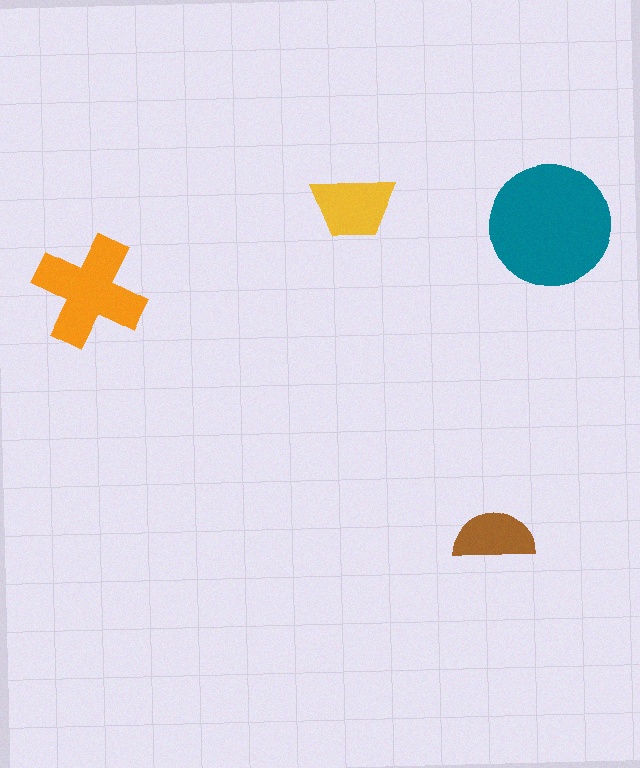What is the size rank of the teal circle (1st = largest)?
1st.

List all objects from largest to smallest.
The teal circle, the orange cross, the yellow trapezoid, the brown semicircle.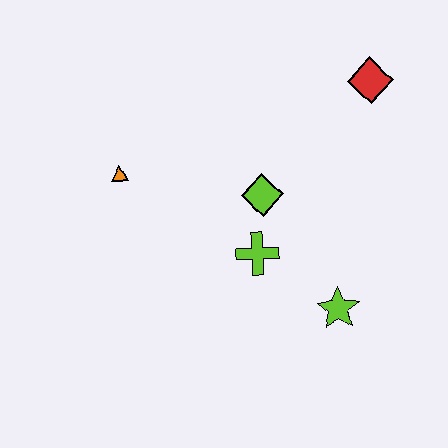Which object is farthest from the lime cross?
The red diamond is farthest from the lime cross.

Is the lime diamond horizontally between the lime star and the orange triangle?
Yes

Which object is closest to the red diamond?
The lime diamond is closest to the red diamond.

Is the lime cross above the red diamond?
No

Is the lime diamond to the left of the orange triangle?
No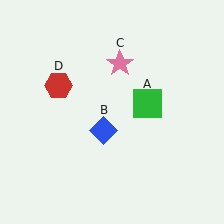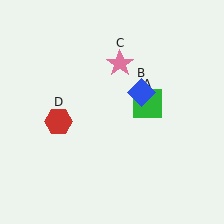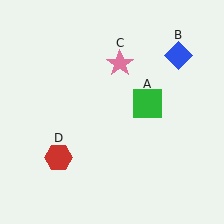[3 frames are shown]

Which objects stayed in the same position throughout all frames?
Green square (object A) and pink star (object C) remained stationary.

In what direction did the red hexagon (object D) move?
The red hexagon (object D) moved down.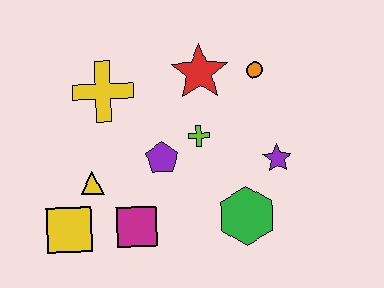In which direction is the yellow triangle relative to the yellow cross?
The yellow triangle is below the yellow cross.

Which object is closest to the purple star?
The green hexagon is closest to the purple star.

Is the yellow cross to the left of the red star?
Yes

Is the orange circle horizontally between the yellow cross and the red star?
No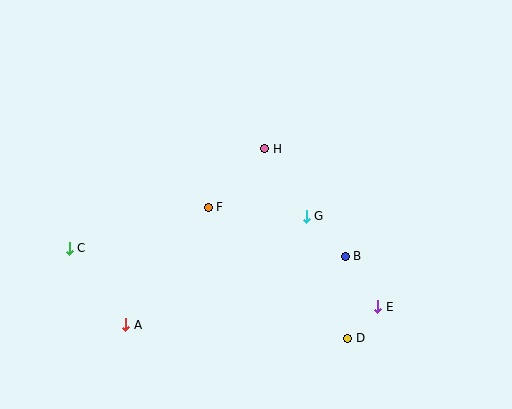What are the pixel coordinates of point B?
Point B is at (345, 256).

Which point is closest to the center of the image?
Point F at (208, 207) is closest to the center.